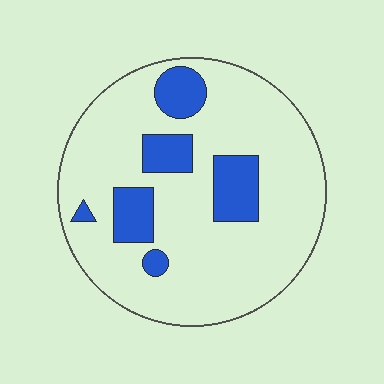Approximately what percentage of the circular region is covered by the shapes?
Approximately 20%.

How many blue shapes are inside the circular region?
6.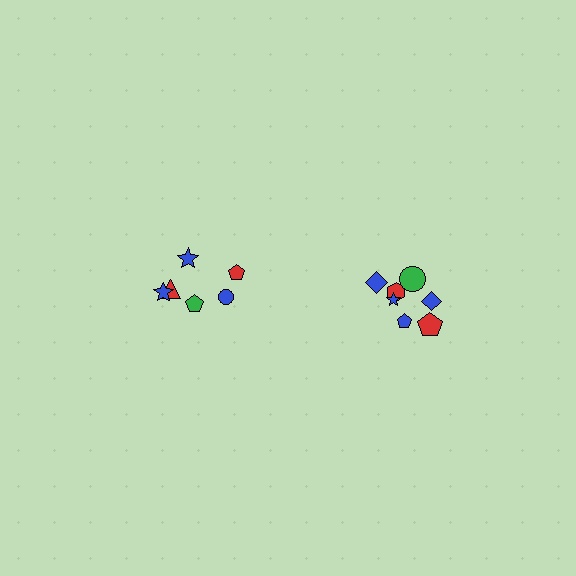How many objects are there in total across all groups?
There are 14 objects.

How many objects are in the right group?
There are 8 objects.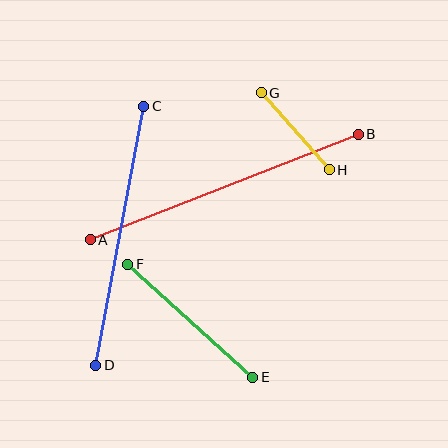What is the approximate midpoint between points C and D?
The midpoint is at approximately (120, 236) pixels.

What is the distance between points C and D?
The distance is approximately 264 pixels.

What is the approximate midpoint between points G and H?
The midpoint is at approximately (295, 131) pixels.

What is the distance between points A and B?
The distance is approximately 288 pixels.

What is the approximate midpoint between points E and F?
The midpoint is at approximately (190, 321) pixels.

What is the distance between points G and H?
The distance is approximately 103 pixels.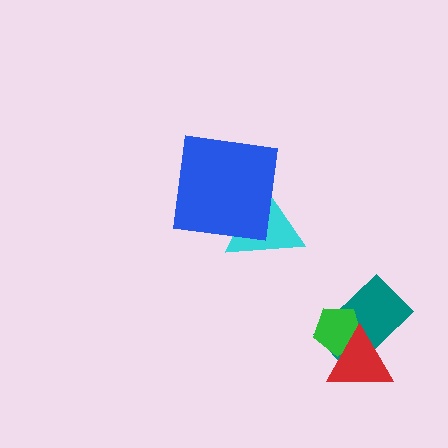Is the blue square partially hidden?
No, no other shape covers it.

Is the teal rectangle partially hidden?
Yes, it is partially covered by another shape.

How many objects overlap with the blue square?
1 object overlaps with the blue square.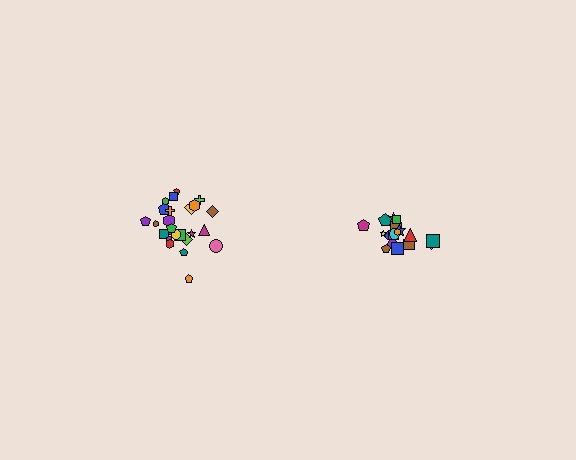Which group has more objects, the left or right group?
The left group.